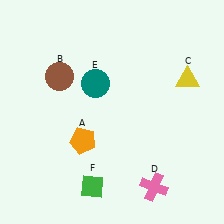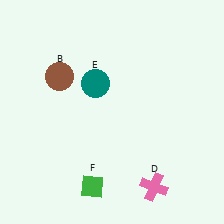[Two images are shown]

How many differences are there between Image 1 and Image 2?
There are 2 differences between the two images.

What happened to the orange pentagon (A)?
The orange pentagon (A) was removed in Image 2. It was in the bottom-left area of Image 1.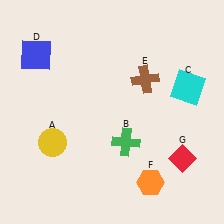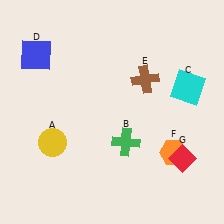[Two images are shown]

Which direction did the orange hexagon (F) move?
The orange hexagon (F) moved up.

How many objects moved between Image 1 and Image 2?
1 object moved between the two images.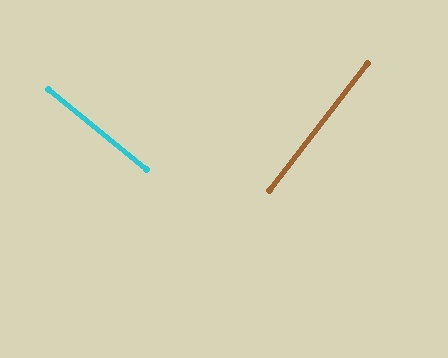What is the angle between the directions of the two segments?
Approximately 88 degrees.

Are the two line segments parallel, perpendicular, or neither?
Perpendicular — they meet at approximately 88°.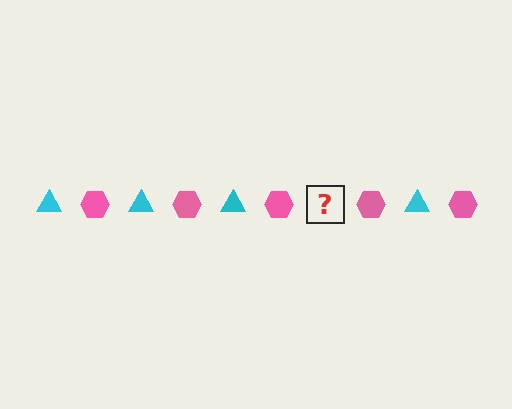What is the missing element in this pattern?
The missing element is a cyan triangle.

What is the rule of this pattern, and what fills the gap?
The rule is that the pattern alternates between cyan triangle and pink hexagon. The gap should be filled with a cyan triangle.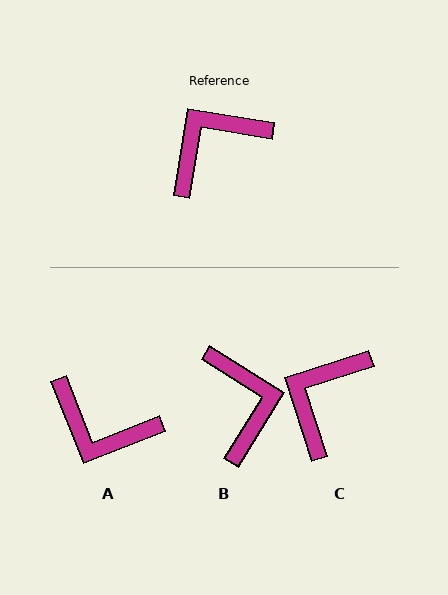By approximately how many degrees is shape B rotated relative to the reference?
Approximately 113 degrees clockwise.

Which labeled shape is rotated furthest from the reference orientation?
A, about 121 degrees away.